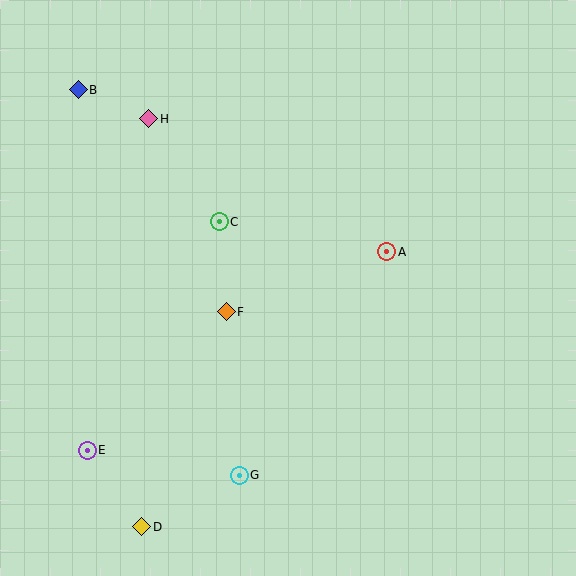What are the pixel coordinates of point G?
Point G is at (239, 475).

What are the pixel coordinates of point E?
Point E is at (87, 450).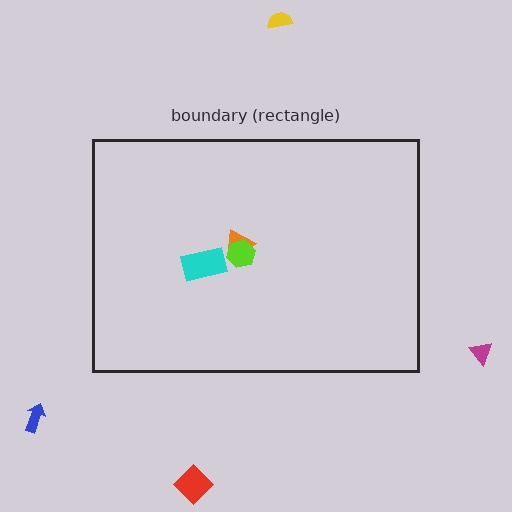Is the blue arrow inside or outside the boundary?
Outside.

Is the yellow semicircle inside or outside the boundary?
Outside.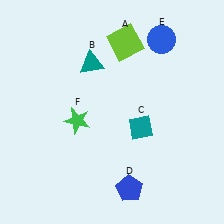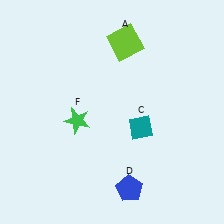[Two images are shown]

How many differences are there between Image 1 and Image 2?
There are 2 differences between the two images.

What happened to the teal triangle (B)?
The teal triangle (B) was removed in Image 2. It was in the top-left area of Image 1.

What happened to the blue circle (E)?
The blue circle (E) was removed in Image 2. It was in the top-right area of Image 1.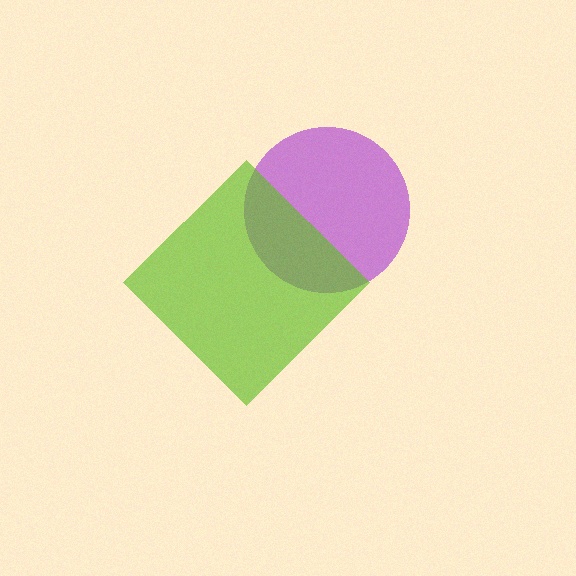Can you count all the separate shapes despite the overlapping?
Yes, there are 2 separate shapes.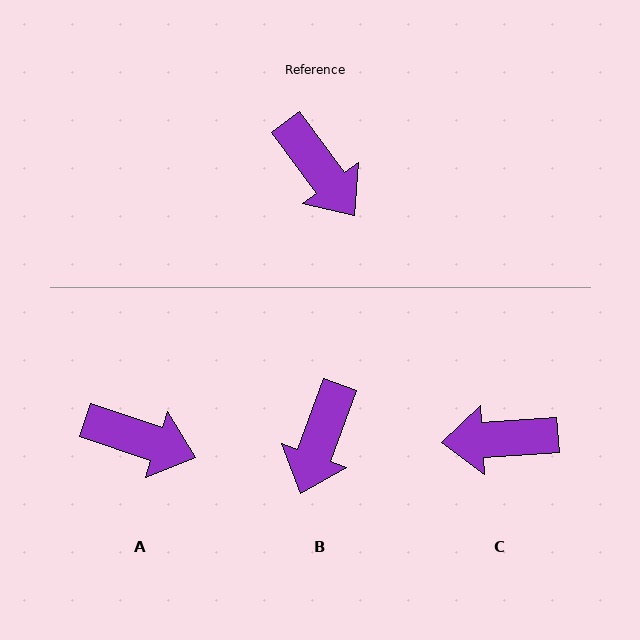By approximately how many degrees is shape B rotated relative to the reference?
Approximately 56 degrees clockwise.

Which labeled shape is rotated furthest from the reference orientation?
C, about 122 degrees away.